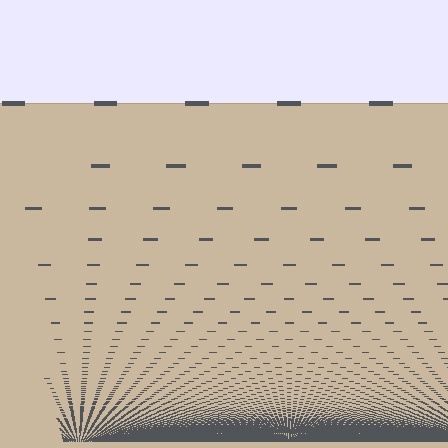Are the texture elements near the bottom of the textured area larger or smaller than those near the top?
Smaller. The gradient is inverted — elements near the bottom are smaller and denser.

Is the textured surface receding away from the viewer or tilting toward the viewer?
The surface appears to tilt toward the viewer. Texture elements get larger and sparser toward the top.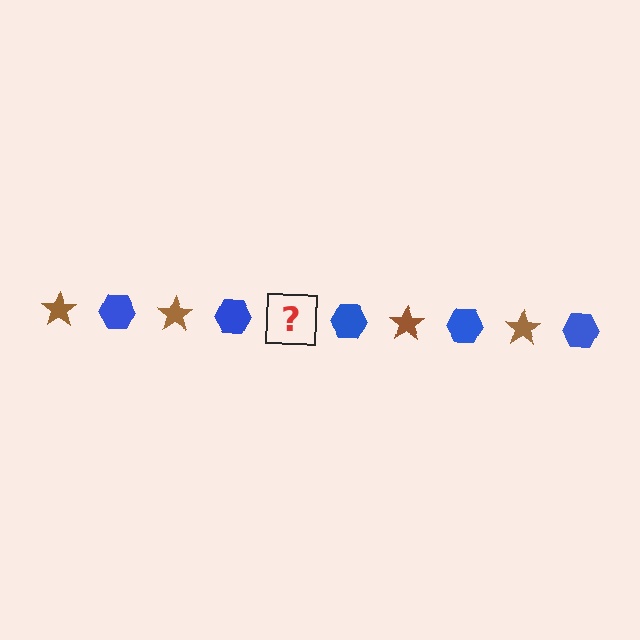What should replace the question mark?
The question mark should be replaced with a brown star.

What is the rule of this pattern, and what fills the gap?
The rule is that the pattern alternates between brown star and blue hexagon. The gap should be filled with a brown star.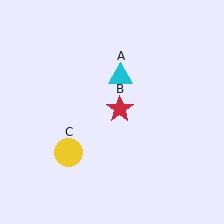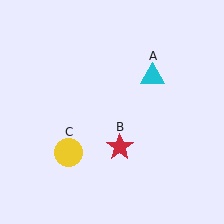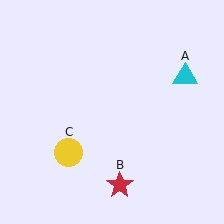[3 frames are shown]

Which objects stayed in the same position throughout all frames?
Yellow circle (object C) remained stationary.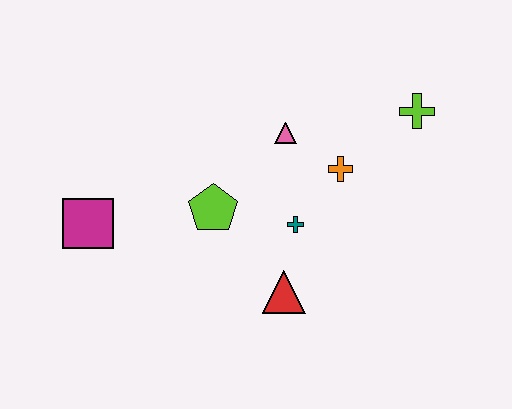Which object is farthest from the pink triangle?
The magenta square is farthest from the pink triangle.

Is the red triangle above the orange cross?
No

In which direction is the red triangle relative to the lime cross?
The red triangle is below the lime cross.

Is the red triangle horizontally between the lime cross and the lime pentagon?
Yes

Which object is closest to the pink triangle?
The orange cross is closest to the pink triangle.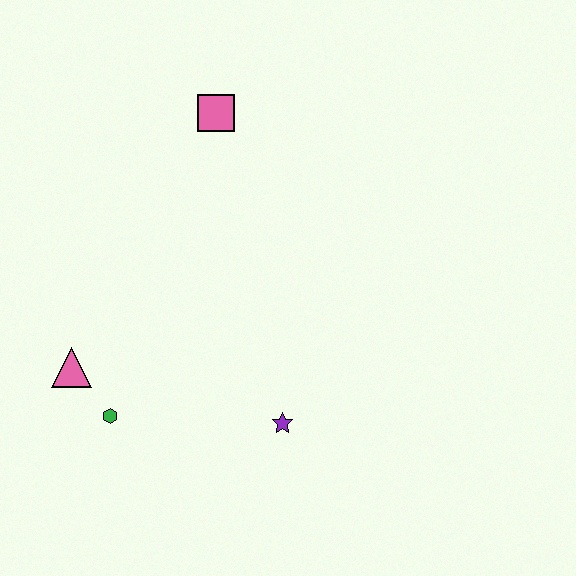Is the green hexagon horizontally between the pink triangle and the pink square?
Yes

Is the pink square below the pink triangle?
No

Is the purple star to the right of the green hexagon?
Yes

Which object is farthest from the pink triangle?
The pink square is farthest from the pink triangle.